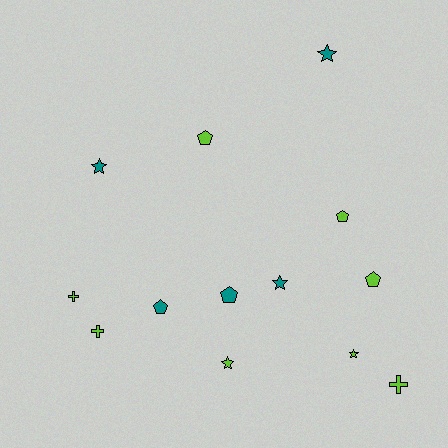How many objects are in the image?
There are 13 objects.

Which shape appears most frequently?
Pentagon, with 5 objects.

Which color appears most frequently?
Lime, with 8 objects.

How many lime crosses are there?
There are 3 lime crosses.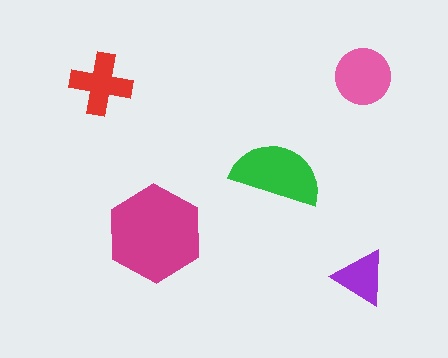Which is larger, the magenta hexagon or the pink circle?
The magenta hexagon.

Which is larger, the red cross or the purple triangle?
The red cross.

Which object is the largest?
The magenta hexagon.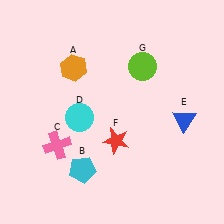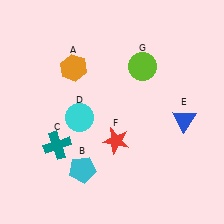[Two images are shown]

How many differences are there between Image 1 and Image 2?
There is 1 difference between the two images.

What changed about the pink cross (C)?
In Image 1, C is pink. In Image 2, it changed to teal.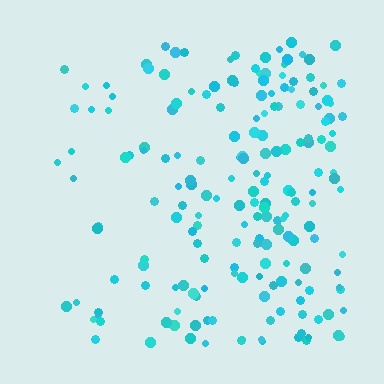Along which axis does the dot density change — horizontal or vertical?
Horizontal.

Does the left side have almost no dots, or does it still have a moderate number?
Still a moderate number, just noticeably fewer than the right.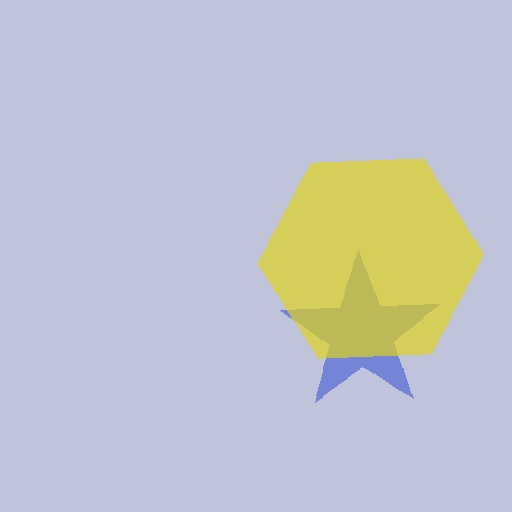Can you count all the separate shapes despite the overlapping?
Yes, there are 2 separate shapes.